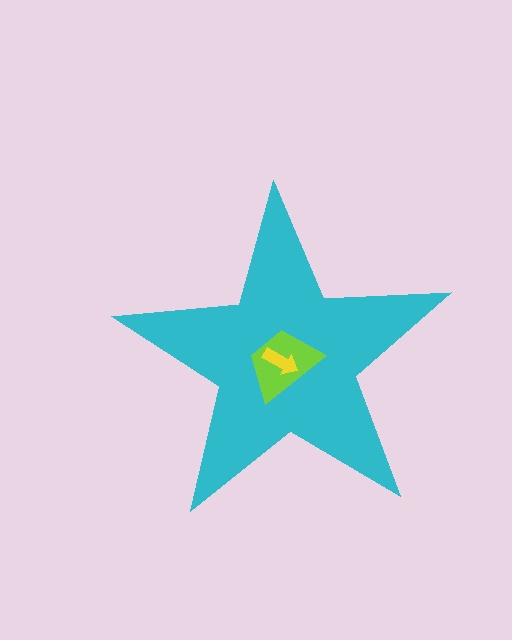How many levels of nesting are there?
3.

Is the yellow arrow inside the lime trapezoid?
Yes.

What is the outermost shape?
The cyan star.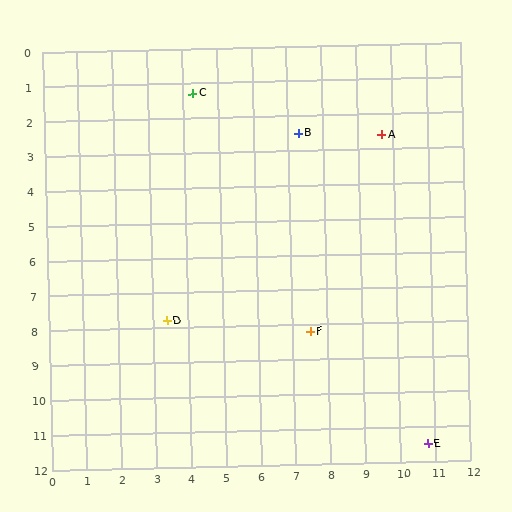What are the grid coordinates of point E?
Point E is at approximately (10.8, 11.5).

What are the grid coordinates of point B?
Point B is at approximately (7.3, 2.5).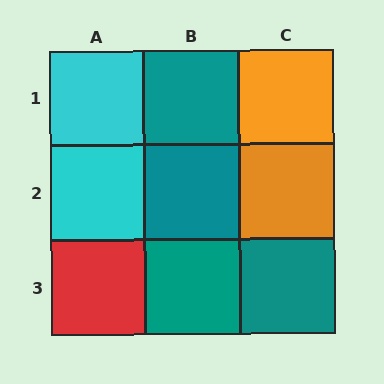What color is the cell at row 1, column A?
Cyan.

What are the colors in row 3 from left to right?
Red, teal, teal.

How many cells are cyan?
2 cells are cyan.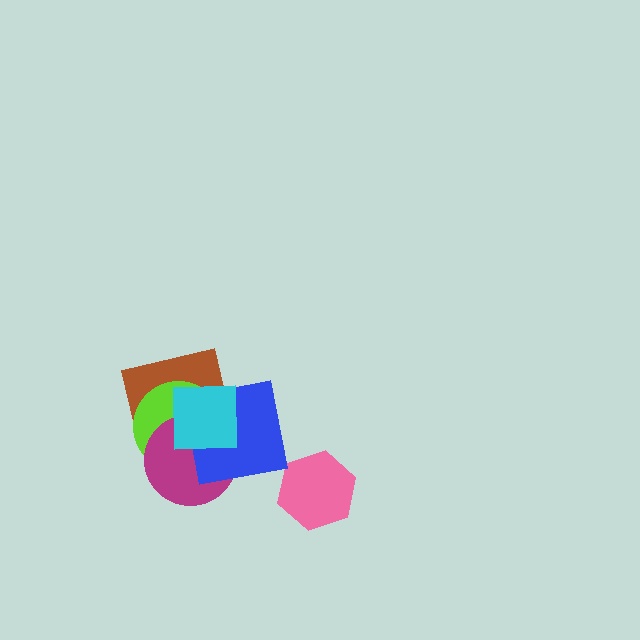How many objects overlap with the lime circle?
4 objects overlap with the lime circle.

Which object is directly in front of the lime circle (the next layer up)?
The magenta circle is directly in front of the lime circle.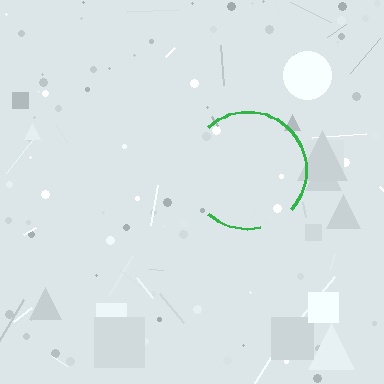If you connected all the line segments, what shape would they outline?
They would outline a circle.